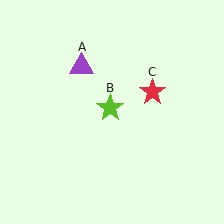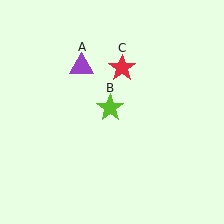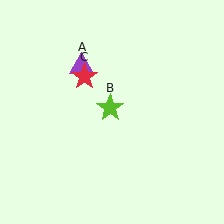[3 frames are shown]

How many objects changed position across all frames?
1 object changed position: red star (object C).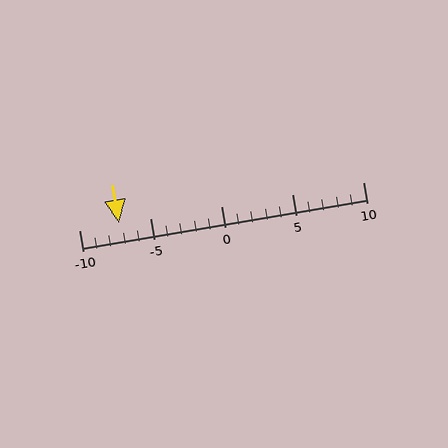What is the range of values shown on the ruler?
The ruler shows values from -10 to 10.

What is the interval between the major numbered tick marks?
The major tick marks are spaced 5 units apart.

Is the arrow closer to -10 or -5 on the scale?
The arrow is closer to -5.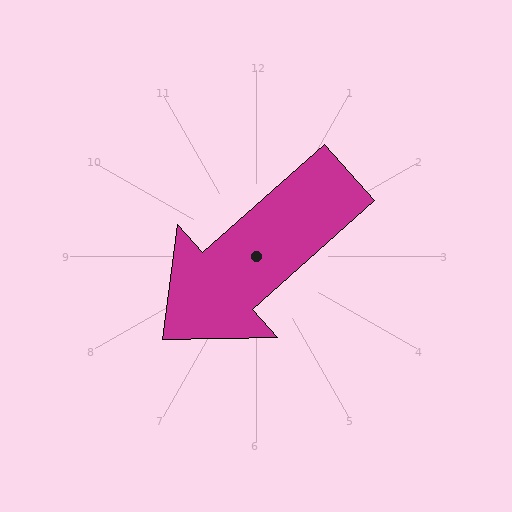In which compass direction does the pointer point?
Southwest.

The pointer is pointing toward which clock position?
Roughly 8 o'clock.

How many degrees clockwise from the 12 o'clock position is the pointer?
Approximately 228 degrees.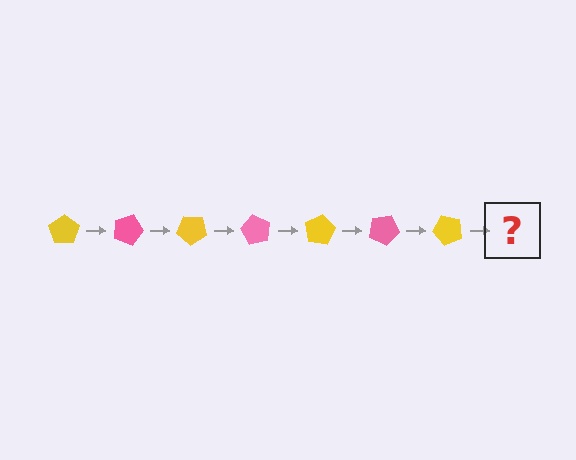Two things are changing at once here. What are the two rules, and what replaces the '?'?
The two rules are that it rotates 20 degrees each step and the color cycles through yellow and pink. The '?' should be a pink pentagon, rotated 140 degrees from the start.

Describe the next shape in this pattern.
It should be a pink pentagon, rotated 140 degrees from the start.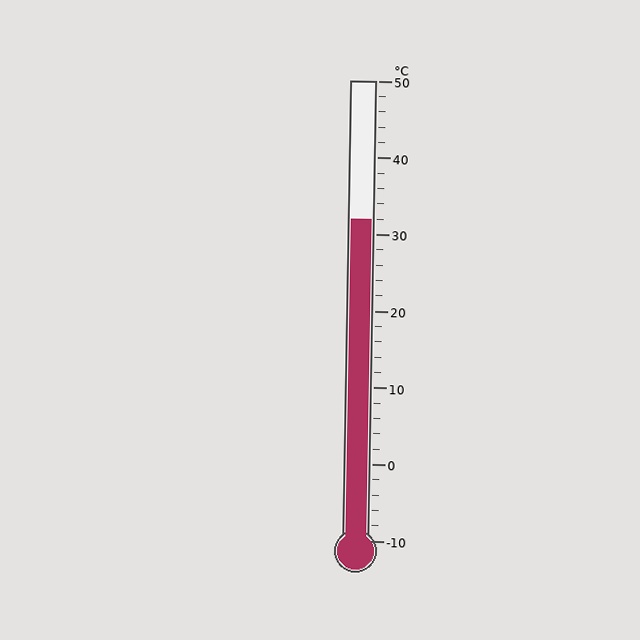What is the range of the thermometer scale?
The thermometer scale ranges from -10°C to 50°C.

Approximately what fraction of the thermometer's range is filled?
The thermometer is filled to approximately 70% of its range.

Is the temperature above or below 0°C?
The temperature is above 0°C.